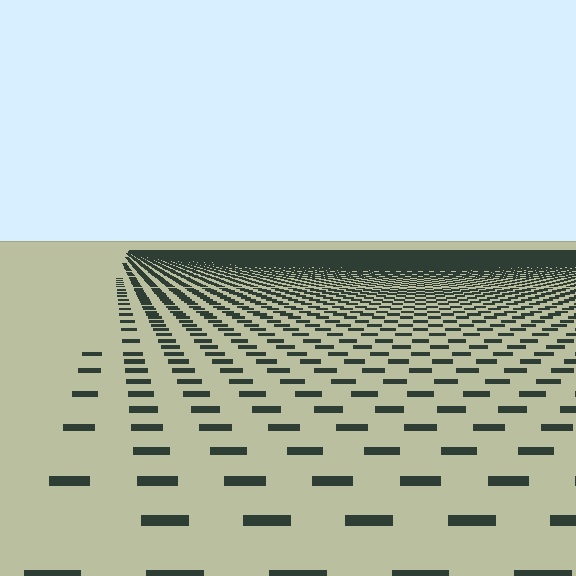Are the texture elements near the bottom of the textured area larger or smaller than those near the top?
Larger. Near the bottom, elements are closer to the viewer and appear at a bigger on-screen size.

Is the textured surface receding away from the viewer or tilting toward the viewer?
The surface is receding away from the viewer. Texture elements get smaller and denser toward the top.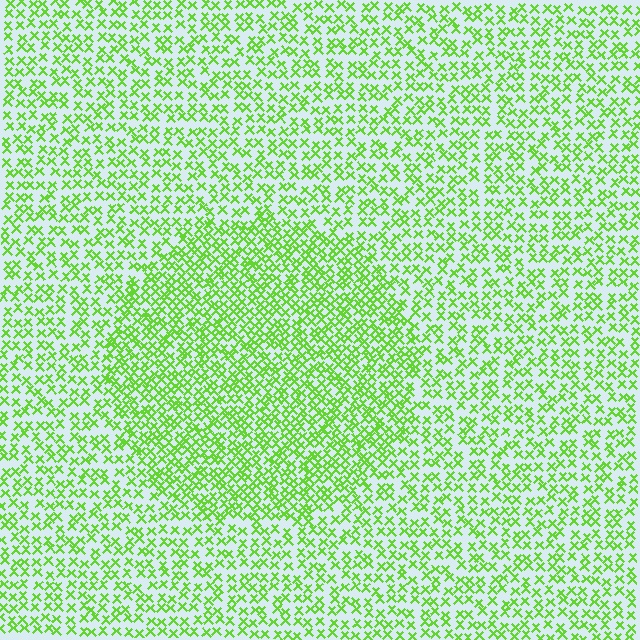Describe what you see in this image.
The image contains small lime elements arranged at two different densities. A circle-shaped region is visible where the elements are more densely packed than the surrounding area.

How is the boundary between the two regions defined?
The boundary is defined by a change in element density (approximately 1.7x ratio). All elements are the same color, size, and shape.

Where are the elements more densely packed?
The elements are more densely packed inside the circle boundary.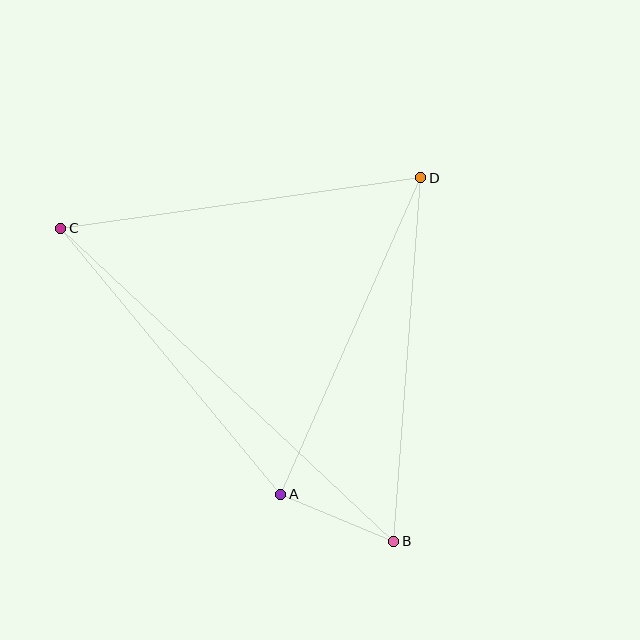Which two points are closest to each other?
Points A and B are closest to each other.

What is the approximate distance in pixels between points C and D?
The distance between C and D is approximately 363 pixels.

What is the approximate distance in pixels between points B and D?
The distance between B and D is approximately 365 pixels.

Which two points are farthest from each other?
Points B and C are farthest from each other.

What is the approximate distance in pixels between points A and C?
The distance between A and C is approximately 345 pixels.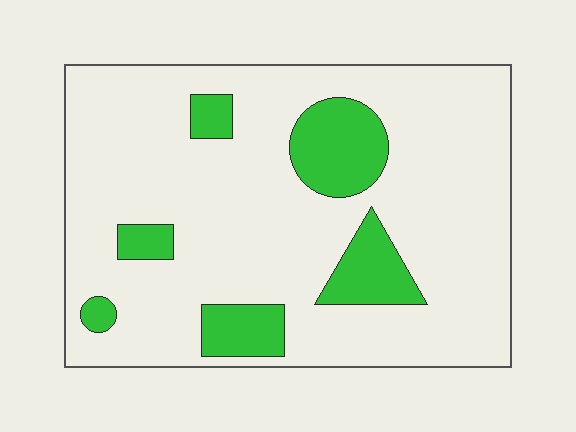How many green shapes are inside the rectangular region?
6.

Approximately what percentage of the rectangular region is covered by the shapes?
Approximately 15%.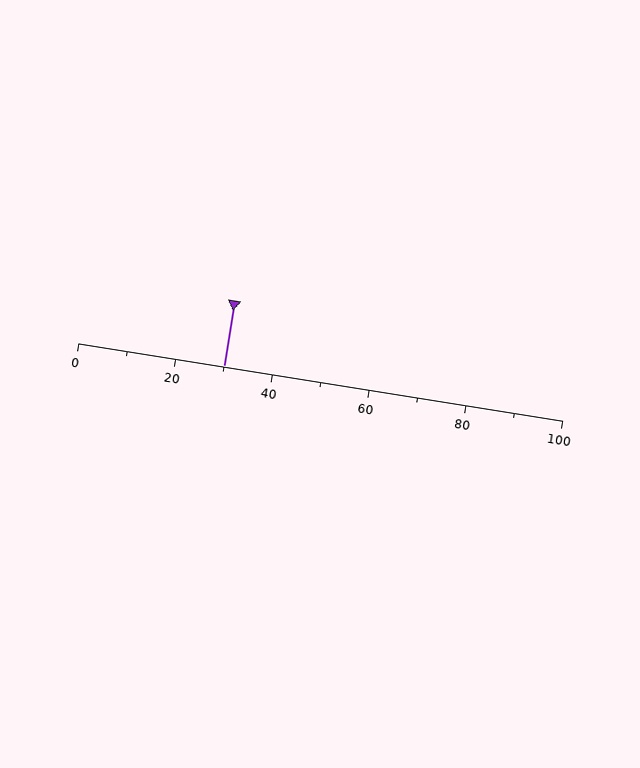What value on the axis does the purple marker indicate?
The marker indicates approximately 30.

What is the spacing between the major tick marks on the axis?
The major ticks are spaced 20 apart.